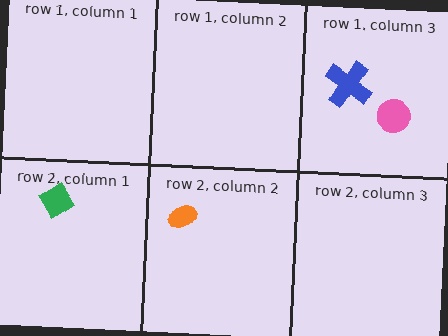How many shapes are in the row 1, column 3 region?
2.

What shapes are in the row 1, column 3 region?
The blue cross, the pink circle.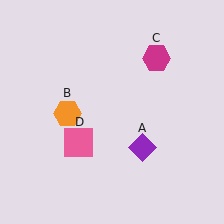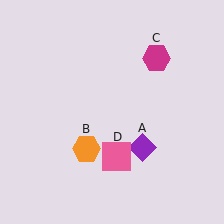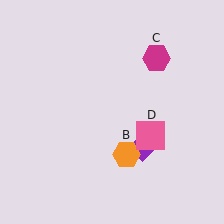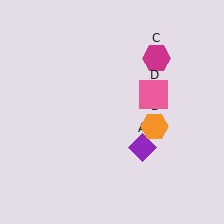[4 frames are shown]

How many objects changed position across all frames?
2 objects changed position: orange hexagon (object B), pink square (object D).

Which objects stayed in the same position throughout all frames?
Purple diamond (object A) and magenta hexagon (object C) remained stationary.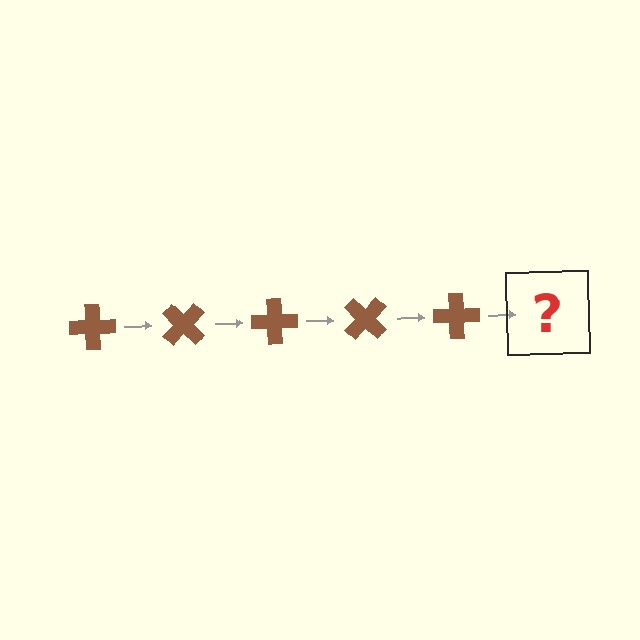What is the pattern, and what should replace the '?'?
The pattern is that the cross rotates 45 degrees each step. The '?' should be a brown cross rotated 225 degrees.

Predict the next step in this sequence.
The next step is a brown cross rotated 225 degrees.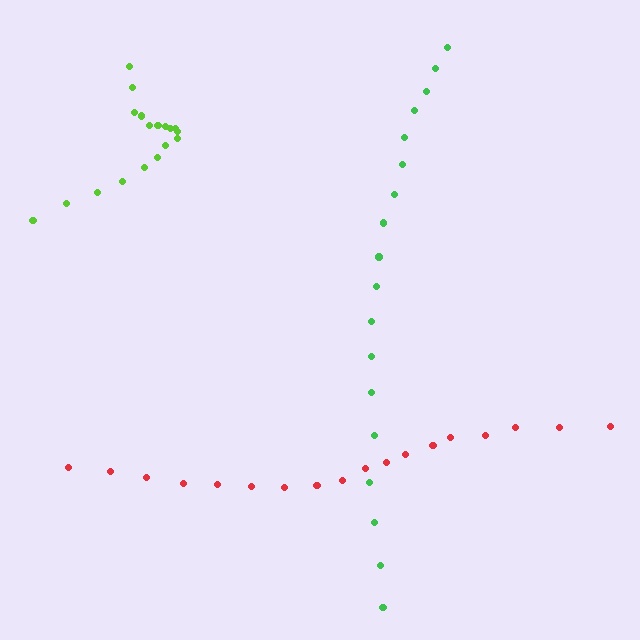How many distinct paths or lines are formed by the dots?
There are 3 distinct paths.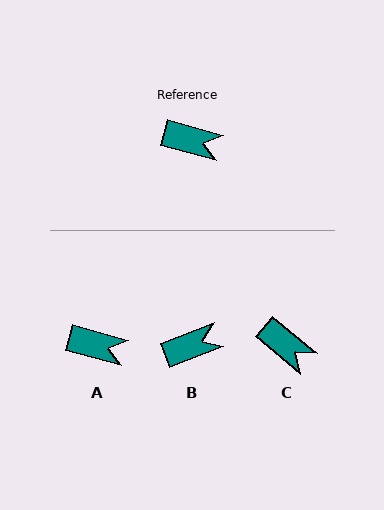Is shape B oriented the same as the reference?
No, it is off by about 37 degrees.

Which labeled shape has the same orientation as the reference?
A.